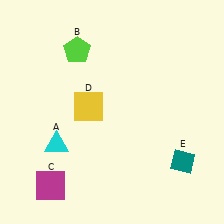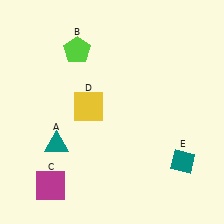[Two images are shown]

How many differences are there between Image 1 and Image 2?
There is 1 difference between the two images.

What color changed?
The triangle (A) changed from cyan in Image 1 to teal in Image 2.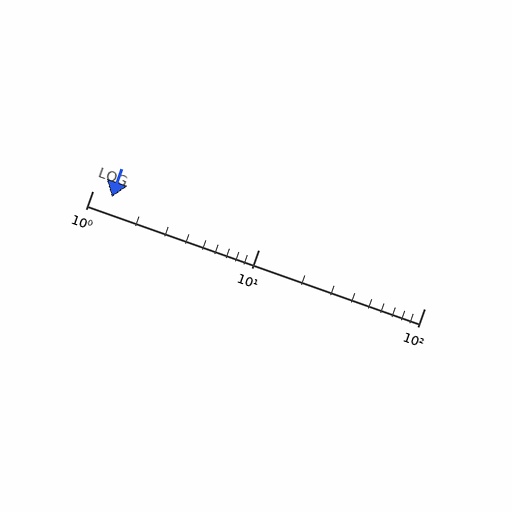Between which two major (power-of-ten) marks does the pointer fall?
The pointer is between 1 and 10.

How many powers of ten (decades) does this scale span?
The scale spans 2 decades, from 1 to 100.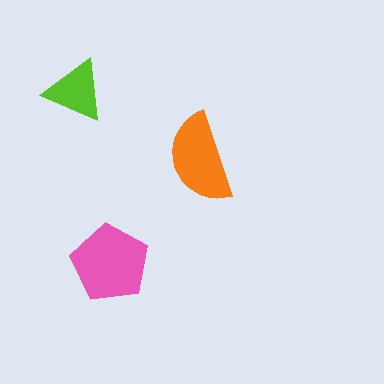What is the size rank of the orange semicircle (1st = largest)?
2nd.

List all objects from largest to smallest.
The pink pentagon, the orange semicircle, the lime triangle.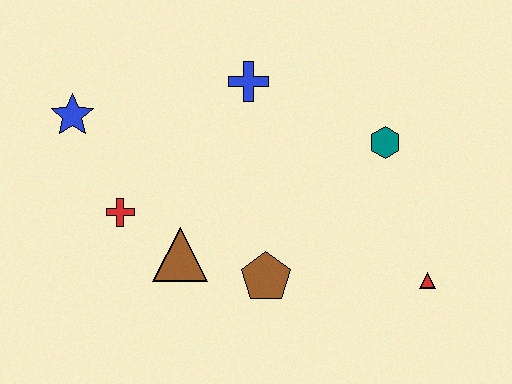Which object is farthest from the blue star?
The red triangle is farthest from the blue star.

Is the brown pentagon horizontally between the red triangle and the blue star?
Yes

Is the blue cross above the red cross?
Yes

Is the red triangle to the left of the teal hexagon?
No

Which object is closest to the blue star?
The red cross is closest to the blue star.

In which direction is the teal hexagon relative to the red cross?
The teal hexagon is to the right of the red cross.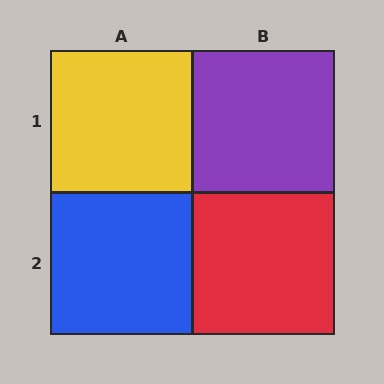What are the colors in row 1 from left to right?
Yellow, purple.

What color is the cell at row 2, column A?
Blue.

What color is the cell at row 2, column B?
Red.